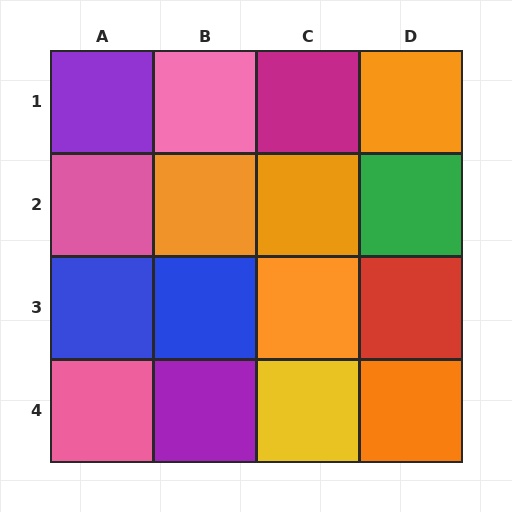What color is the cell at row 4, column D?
Orange.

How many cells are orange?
5 cells are orange.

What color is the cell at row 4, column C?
Yellow.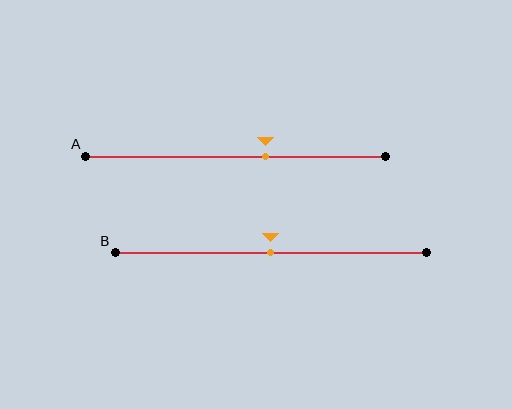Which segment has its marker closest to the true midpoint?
Segment B has its marker closest to the true midpoint.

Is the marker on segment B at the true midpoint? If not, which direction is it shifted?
Yes, the marker on segment B is at the true midpoint.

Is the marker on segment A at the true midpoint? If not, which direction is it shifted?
No, the marker on segment A is shifted to the right by about 10% of the segment length.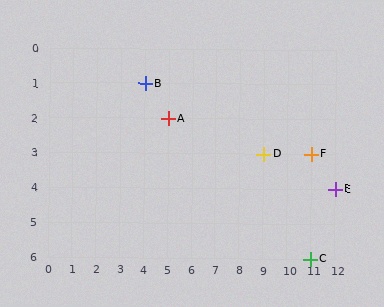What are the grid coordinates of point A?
Point A is at grid coordinates (5, 2).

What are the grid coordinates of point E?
Point E is at grid coordinates (12, 4).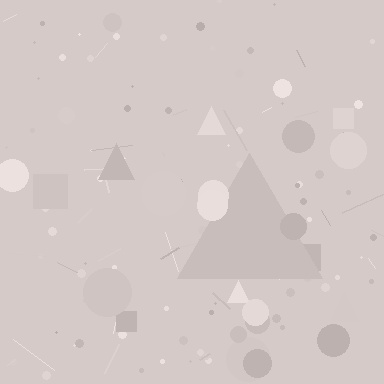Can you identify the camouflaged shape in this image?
The camouflaged shape is a triangle.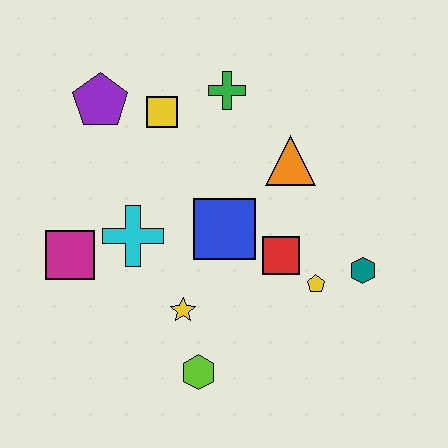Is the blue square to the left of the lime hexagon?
No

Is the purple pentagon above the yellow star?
Yes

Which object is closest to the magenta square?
The cyan cross is closest to the magenta square.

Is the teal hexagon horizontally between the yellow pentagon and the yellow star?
No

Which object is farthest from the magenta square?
The teal hexagon is farthest from the magenta square.